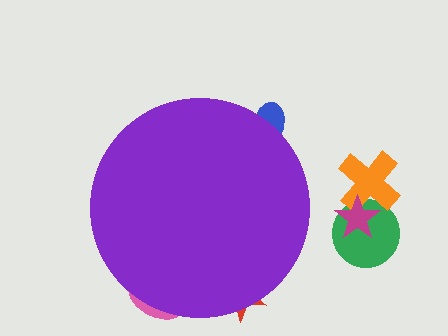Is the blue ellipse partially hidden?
Yes, the blue ellipse is partially hidden behind the purple circle.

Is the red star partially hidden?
Yes, the red star is partially hidden behind the purple circle.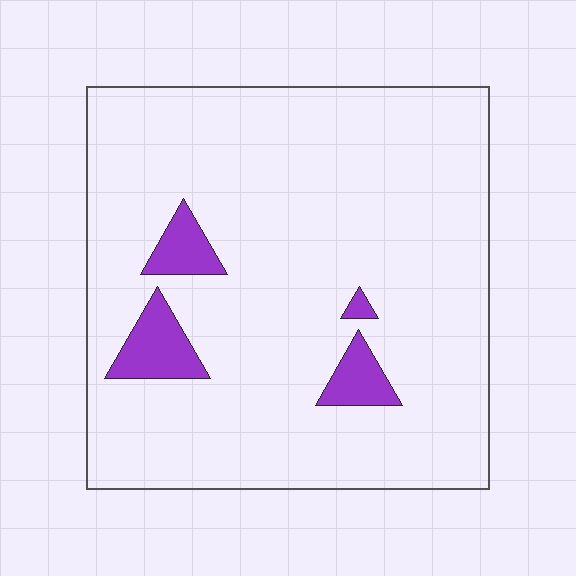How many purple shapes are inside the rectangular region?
4.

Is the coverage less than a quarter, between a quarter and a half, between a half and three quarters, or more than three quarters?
Less than a quarter.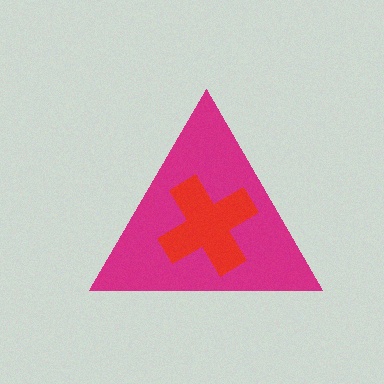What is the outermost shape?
The magenta triangle.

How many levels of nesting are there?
2.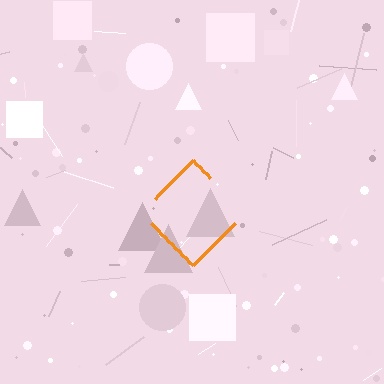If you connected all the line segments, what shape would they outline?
They would outline a diamond.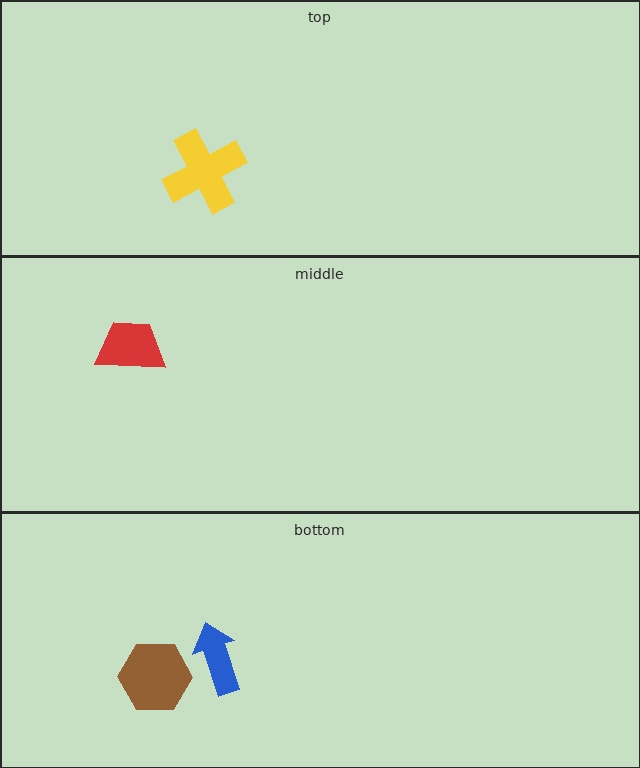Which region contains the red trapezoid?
The middle region.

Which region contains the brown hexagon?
The bottom region.